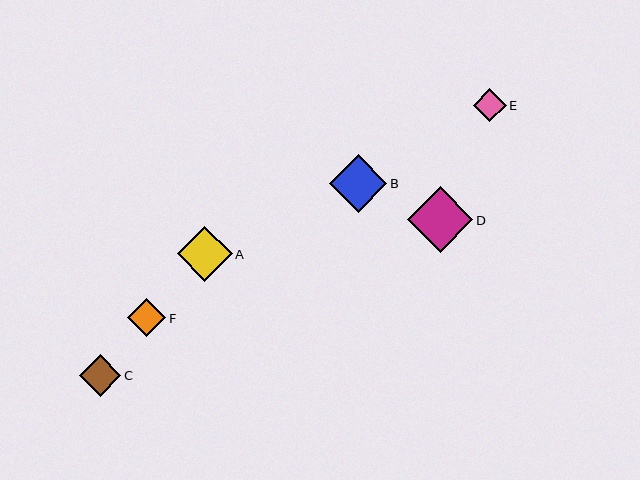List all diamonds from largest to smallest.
From largest to smallest: D, B, A, C, F, E.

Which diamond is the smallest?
Diamond E is the smallest with a size of approximately 33 pixels.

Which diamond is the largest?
Diamond D is the largest with a size of approximately 66 pixels.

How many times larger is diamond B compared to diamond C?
Diamond B is approximately 1.4 times the size of diamond C.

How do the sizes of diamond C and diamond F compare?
Diamond C and diamond F are approximately the same size.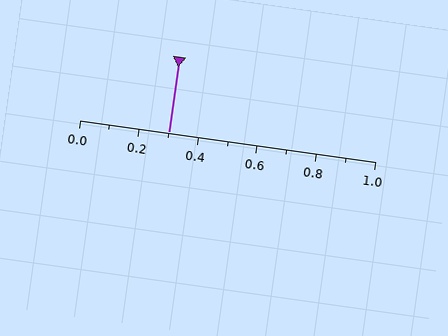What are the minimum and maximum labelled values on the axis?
The axis runs from 0.0 to 1.0.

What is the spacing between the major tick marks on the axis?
The major ticks are spaced 0.2 apart.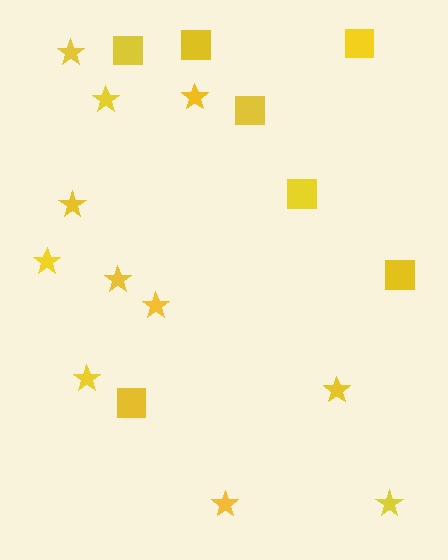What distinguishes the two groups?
There are 2 groups: one group of stars (11) and one group of squares (7).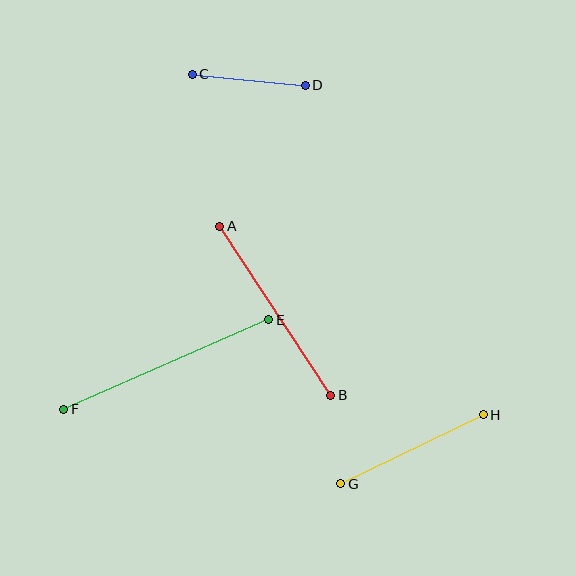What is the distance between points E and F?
The distance is approximately 224 pixels.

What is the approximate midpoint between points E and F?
The midpoint is at approximately (166, 365) pixels.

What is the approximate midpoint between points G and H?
The midpoint is at approximately (412, 449) pixels.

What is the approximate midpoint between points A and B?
The midpoint is at approximately (275, 311) pixels.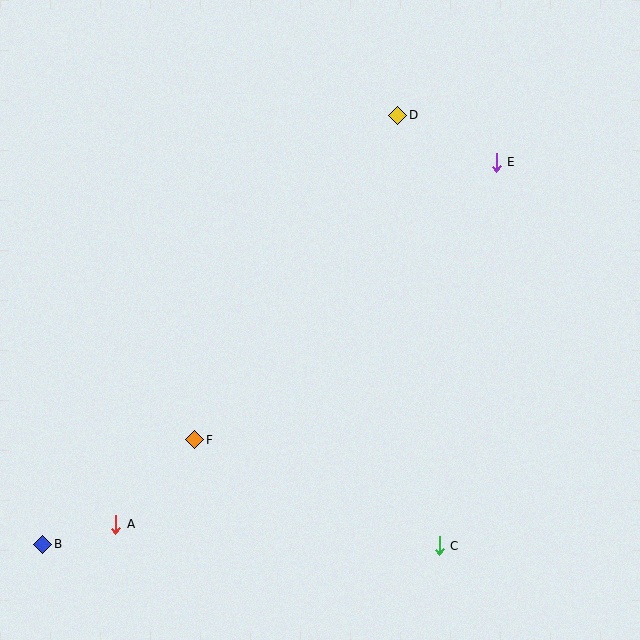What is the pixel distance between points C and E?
The distance between C and E is 388 pixels.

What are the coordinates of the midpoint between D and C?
The midpoint between D and C is at (419, 331).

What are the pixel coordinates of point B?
Point B is at (43, 544).